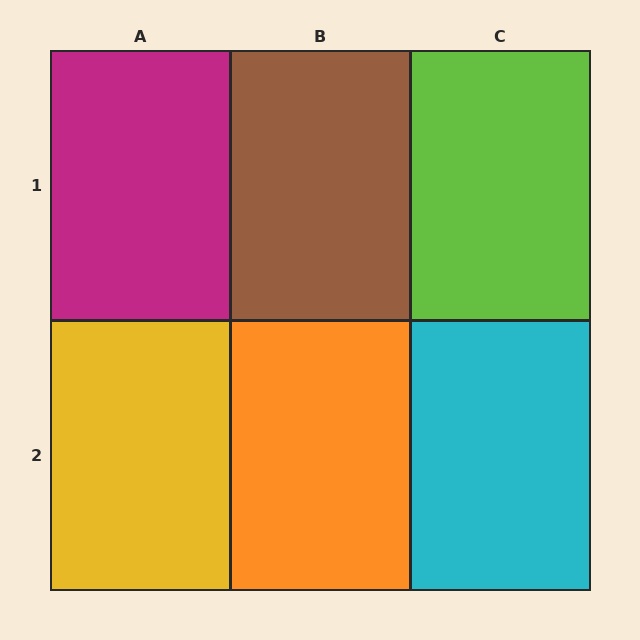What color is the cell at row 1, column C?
Lime.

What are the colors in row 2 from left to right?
Yellow, orange, cyan.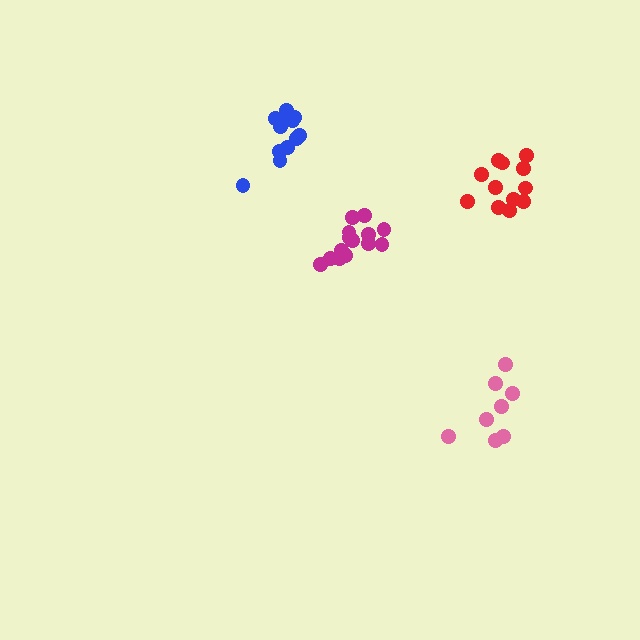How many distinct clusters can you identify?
There are 4 distinct clusters.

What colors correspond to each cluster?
The clusters are colored: magenta, blue, pink, red.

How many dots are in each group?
Group 1: 14 dots, Group 2: 12 dots, Group 3: 8 dots, Group 4: 12 dots (46 total).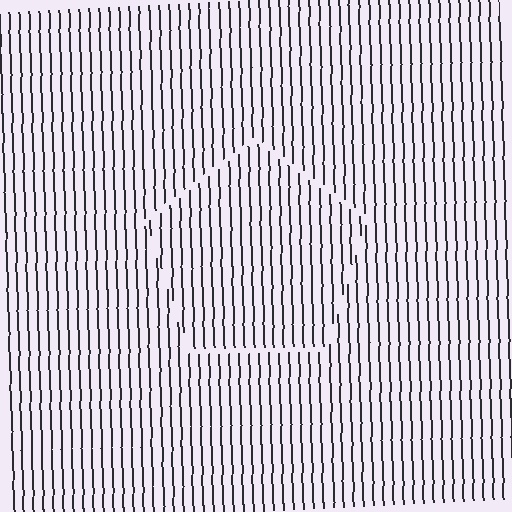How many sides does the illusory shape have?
5 sides — the line-ends trace a pentagon.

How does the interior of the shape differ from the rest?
The interior of the shape contains the same grating, shifted by half a period — the contour is defined by the phase discontinuity where line-ends from the inner and outer gratings abut.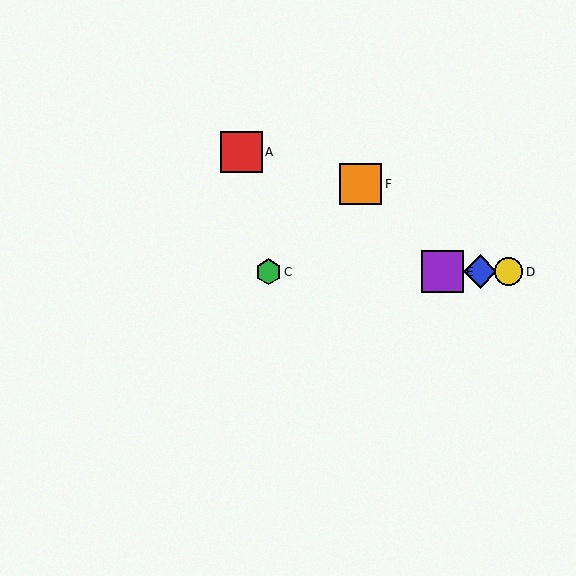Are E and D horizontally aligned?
Yes, both are at y≈272.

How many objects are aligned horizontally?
4 objects (B, C, D, E) are aligned horizontally.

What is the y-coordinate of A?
Object A is at y≈152.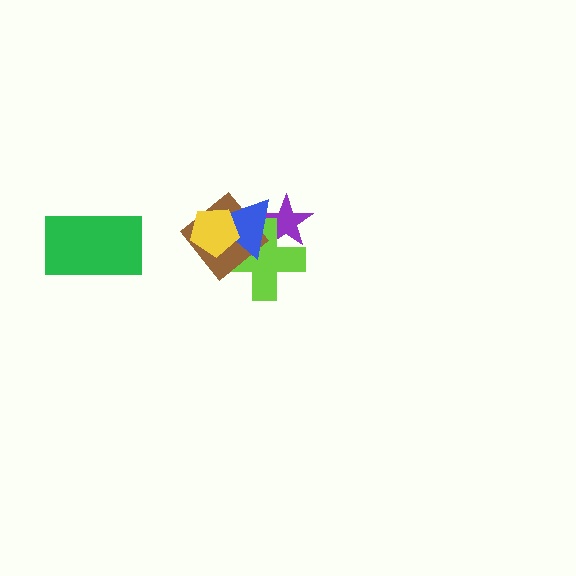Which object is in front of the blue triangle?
The yellow pentagon is in front of the blue triangle.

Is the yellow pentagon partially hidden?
No, no other shape covers it.